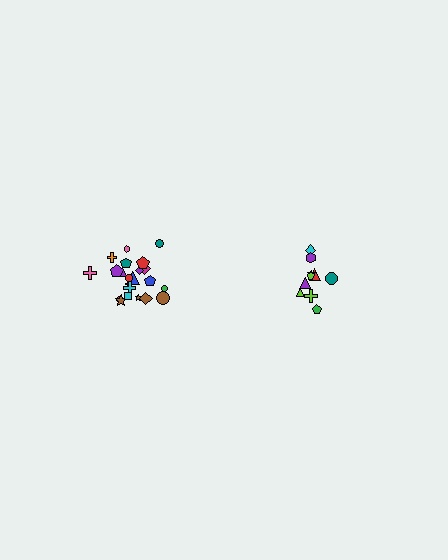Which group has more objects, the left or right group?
The left group.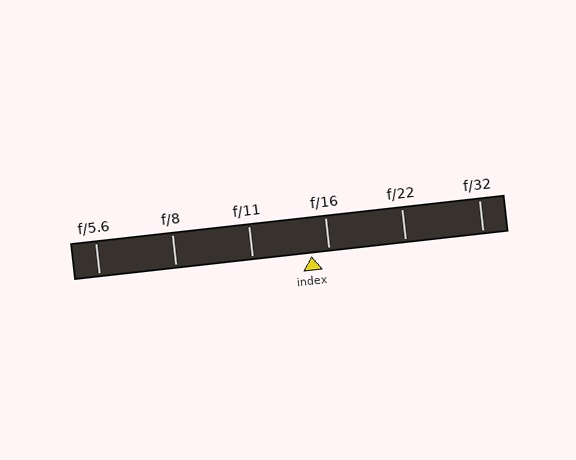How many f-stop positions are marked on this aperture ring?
There are 6 f-stop positions marked.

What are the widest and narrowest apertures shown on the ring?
The widest aperture shown is f/5.6 and the narrowest is f/32.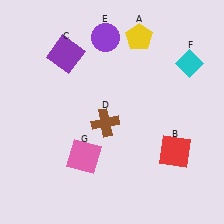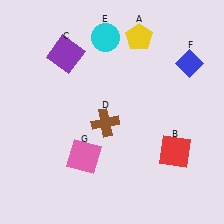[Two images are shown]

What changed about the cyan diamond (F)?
In Image 1, F is cyan. In Image 2, it changed to blue.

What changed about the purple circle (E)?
In Image 1, E is purple. In Image 2, it changed to cyan.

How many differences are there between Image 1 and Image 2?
There are 2 differences between the two images.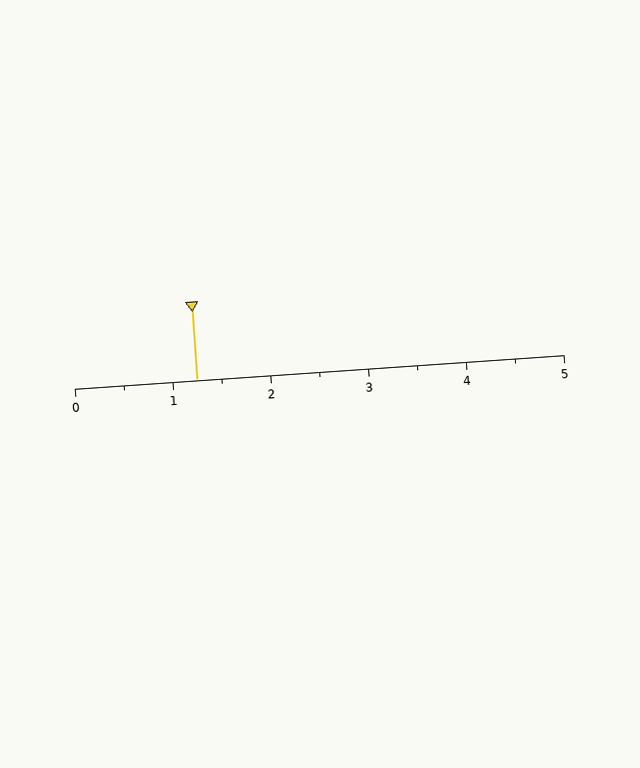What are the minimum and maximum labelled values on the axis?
The axis runs from 0 to 5.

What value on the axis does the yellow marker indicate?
The marker indicates approximately 1.2.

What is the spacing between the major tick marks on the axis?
The major ticks are spaced 1 apart.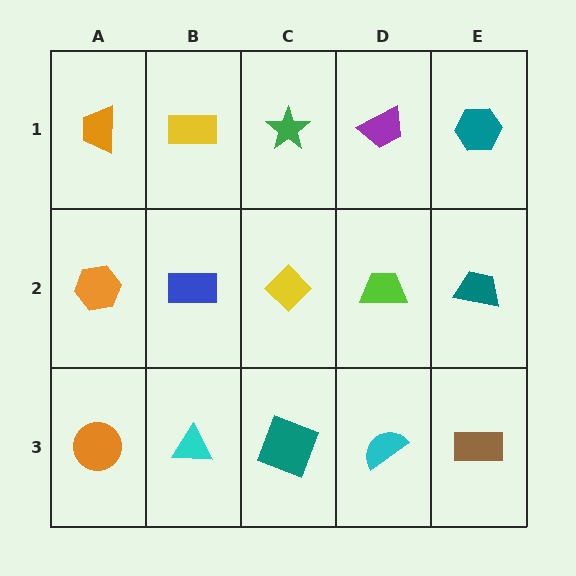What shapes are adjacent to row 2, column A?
An orange trapezoid (row 1, column A), an orange circle (row 3, column A), a blue rectangle (row 2, column B).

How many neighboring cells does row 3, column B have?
3.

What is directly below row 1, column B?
A blue rectangle.